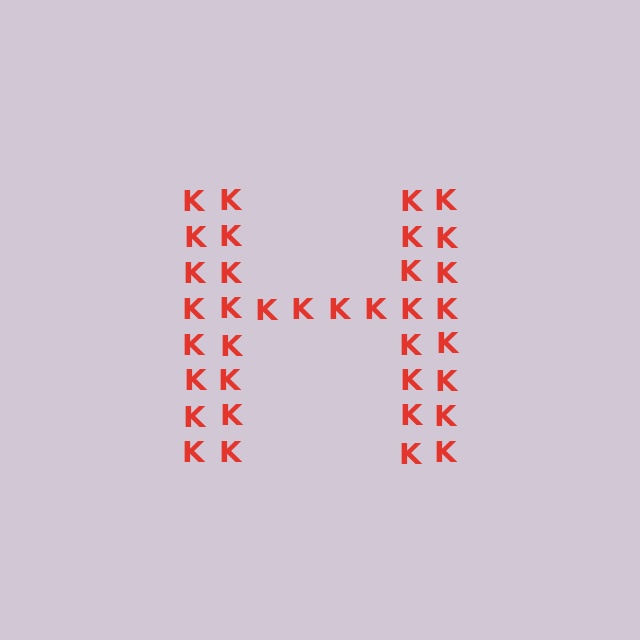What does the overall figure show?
The overall figure shows the letter H.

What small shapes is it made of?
It is made of small letter K's.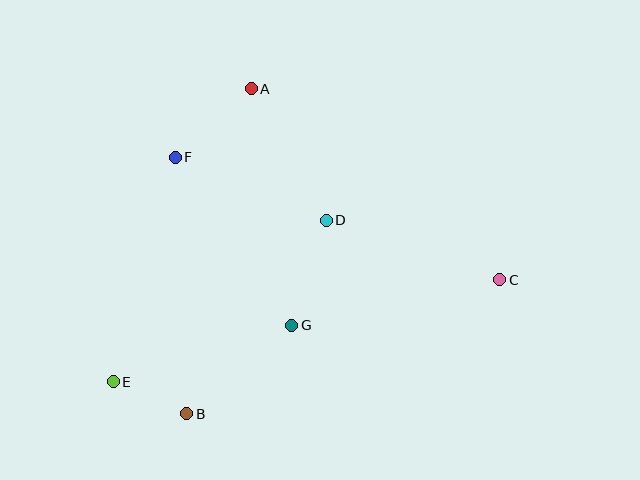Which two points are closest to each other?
Points B and E are closest to each other.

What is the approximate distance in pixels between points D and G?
The distance between D and G is approximately 110 pixels.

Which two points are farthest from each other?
Points C and E are farthest from each other.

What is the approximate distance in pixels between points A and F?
The distance between A and F is approximately 102 pixels.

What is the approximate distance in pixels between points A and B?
The distance between A and B is approximately 331 pixels.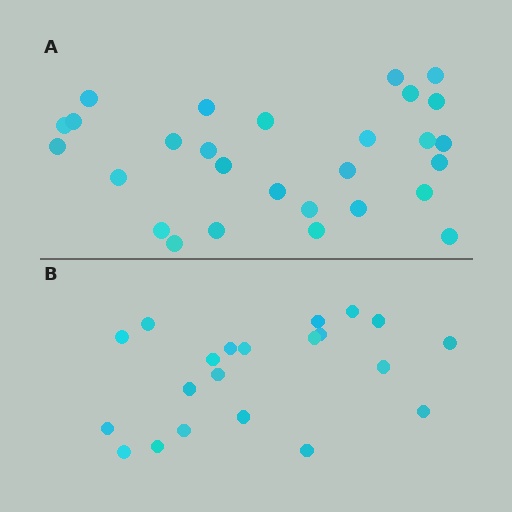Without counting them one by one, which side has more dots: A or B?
Region A (the top region) has more dots.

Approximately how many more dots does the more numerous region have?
Region A has roughly 8 or so more dots than region B.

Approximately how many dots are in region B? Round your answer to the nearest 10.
About 20 dots. (The exact count is 21, which rounds to 20.)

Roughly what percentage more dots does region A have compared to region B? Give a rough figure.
About 35% more.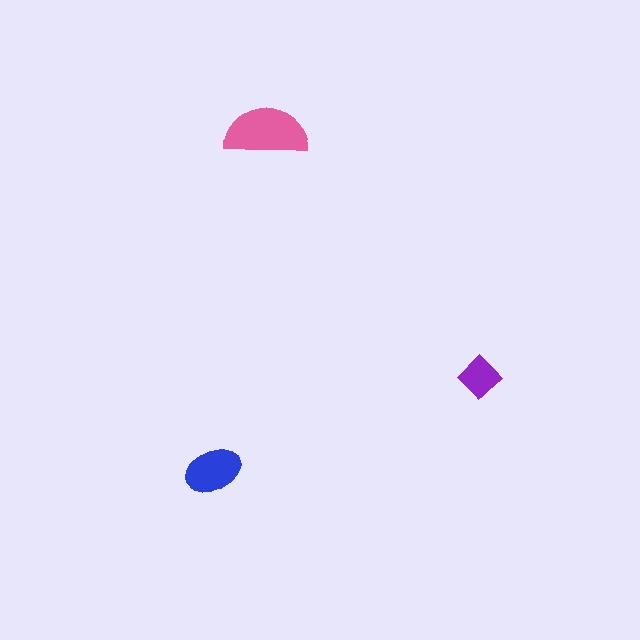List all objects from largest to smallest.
The pink semicircle, the blue ellipse, the purple diamond.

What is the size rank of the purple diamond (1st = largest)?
3rd.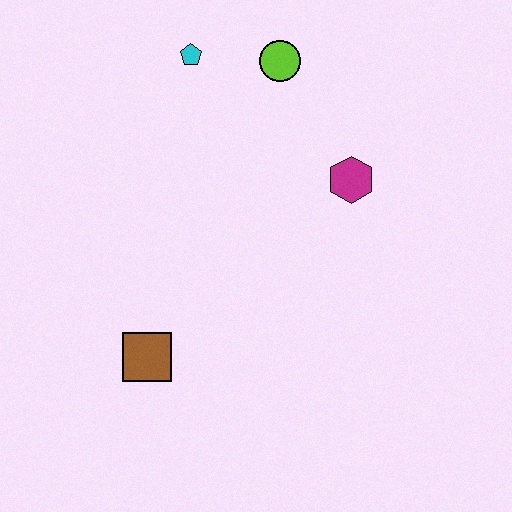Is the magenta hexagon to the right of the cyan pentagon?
Yes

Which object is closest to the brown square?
The magenta hexagon is closest to the brown square.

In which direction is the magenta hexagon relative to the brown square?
The magenta hexagon is to the right of the brown square.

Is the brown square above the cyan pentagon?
No